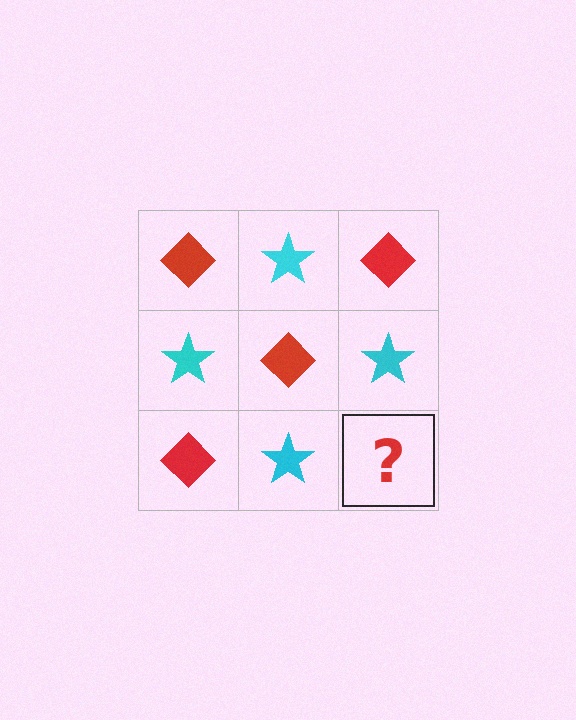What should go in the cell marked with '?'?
The missing cell should contain a red diamond.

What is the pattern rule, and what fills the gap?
The rule is that it alternates red diamond and cyan star in a checkerboard pattern. The gap should be filled with a red diamond.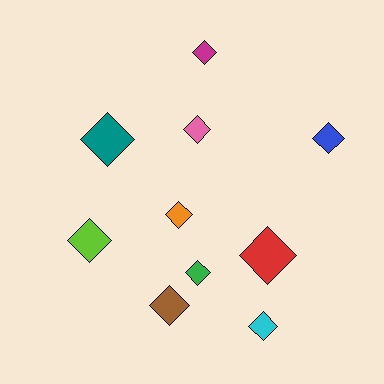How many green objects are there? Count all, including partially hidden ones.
There is 1 green object.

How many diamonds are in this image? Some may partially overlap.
There are 10 diamonds.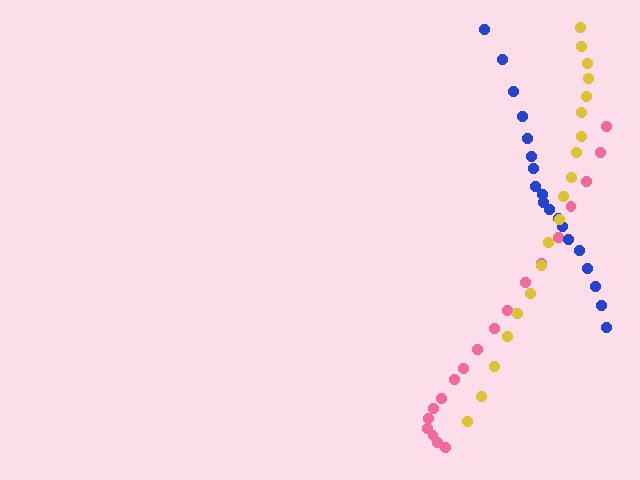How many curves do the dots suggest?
There are 3 distinct paths.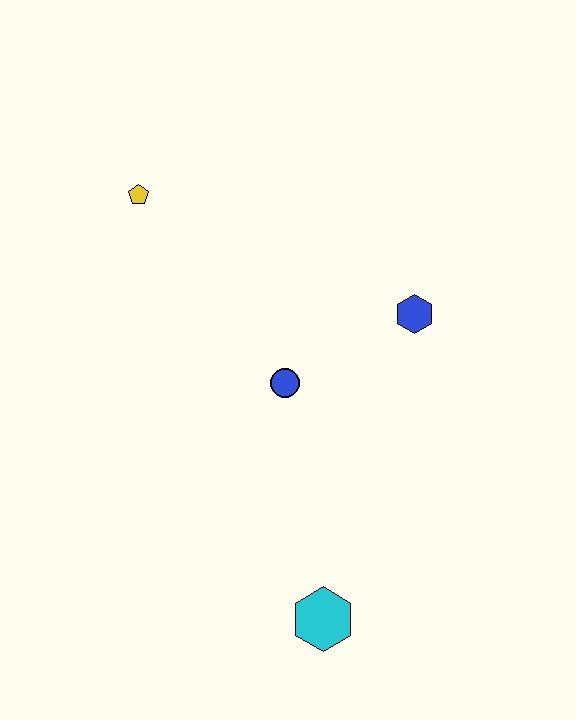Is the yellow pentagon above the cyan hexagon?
Yes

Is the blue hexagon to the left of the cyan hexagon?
No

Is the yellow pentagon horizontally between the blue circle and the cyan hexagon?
No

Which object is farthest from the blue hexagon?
The cyan hexagon is farthest from the blue hexagon.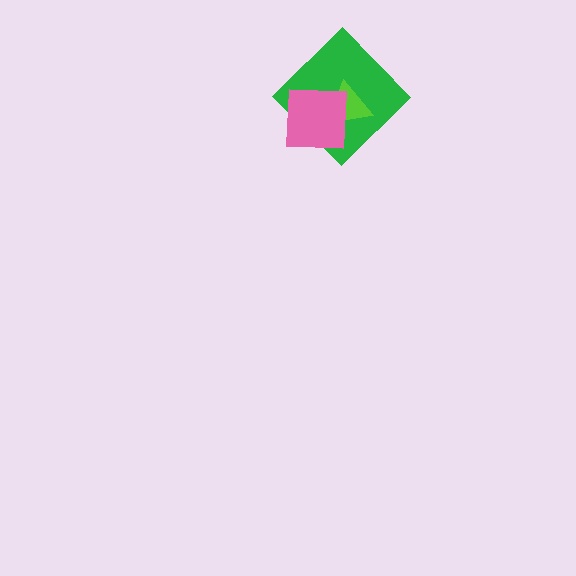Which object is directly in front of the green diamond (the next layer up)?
The lime triangle is directly in front of the green diamond.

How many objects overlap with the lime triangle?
2 objects overlap with the lime triangle.